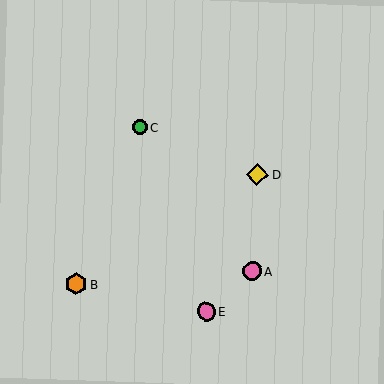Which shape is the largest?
The yellow diamond (labeled D) is the largest.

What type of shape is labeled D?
Shape D is a yellow diamond.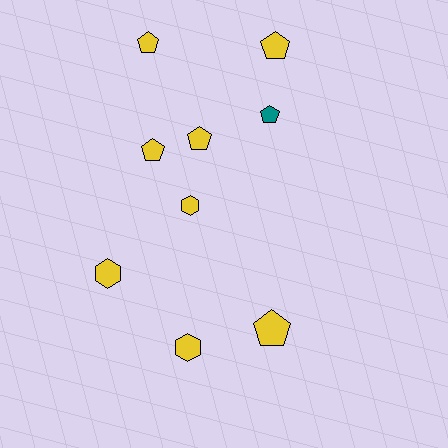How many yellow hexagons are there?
There are 3 yellow hexagons.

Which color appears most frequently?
Yellow, with 8 objects.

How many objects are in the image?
There are 9 objects.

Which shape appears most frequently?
Pentagon, with 6 objects.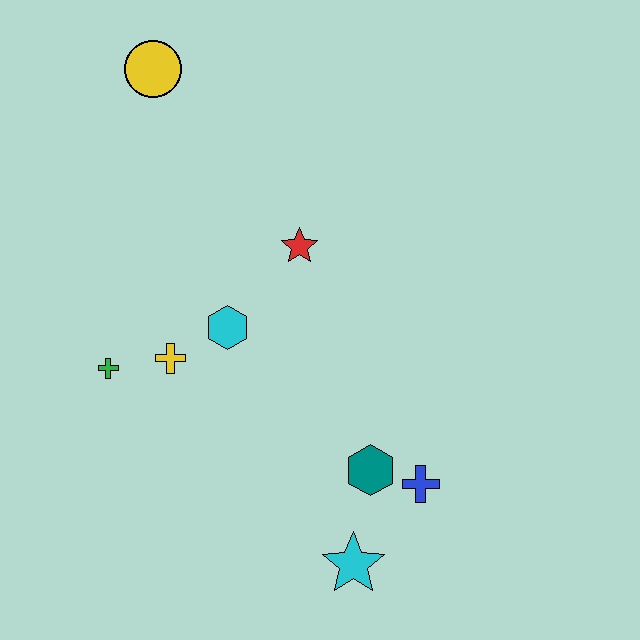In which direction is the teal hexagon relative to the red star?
The teal hexagon is below the red star.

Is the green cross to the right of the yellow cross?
No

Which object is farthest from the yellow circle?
The cyan star is farthest from the yellow circle.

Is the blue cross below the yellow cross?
Yes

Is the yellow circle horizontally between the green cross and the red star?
Yes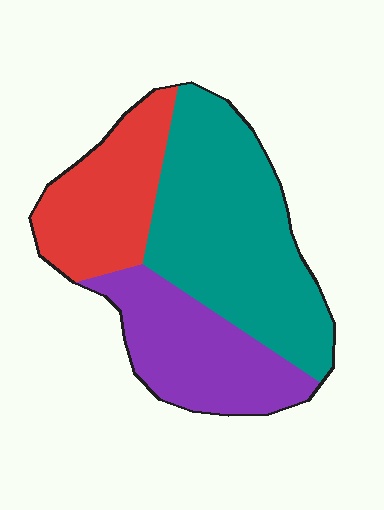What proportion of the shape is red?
Red covers around 25% of the shape.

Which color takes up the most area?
Teal, at roughly 50%.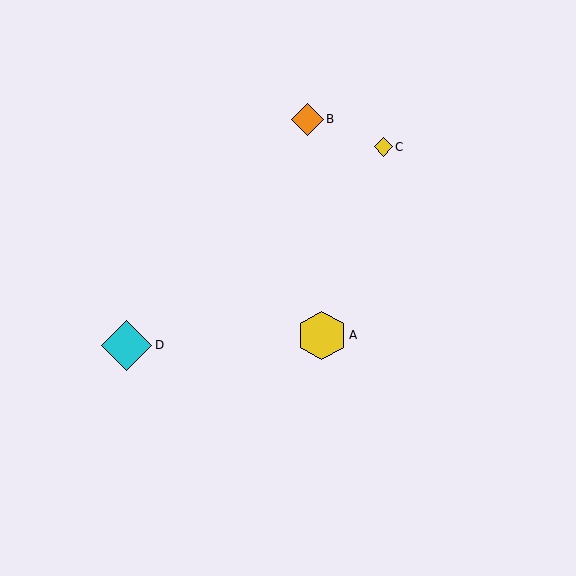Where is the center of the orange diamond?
The center of the orange diamond is at (307, 119).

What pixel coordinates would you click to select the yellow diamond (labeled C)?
Click at (383, 147) to select the yellow diamond C.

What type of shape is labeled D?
Shape D is a cyan diamond.